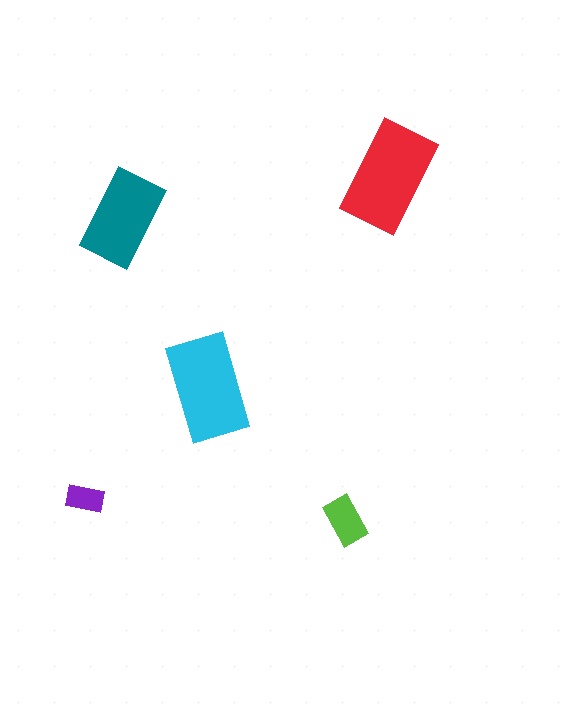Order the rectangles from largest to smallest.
the red one, the cyan one, the teal one, the lime one, the purple one.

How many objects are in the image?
There are 5 objects in the image.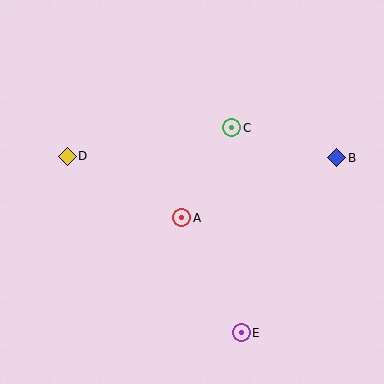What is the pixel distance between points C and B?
The distance between C and B is 109 pixels.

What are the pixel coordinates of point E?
Point E is at (241, 333).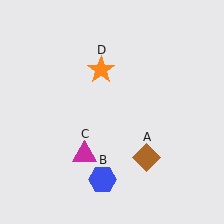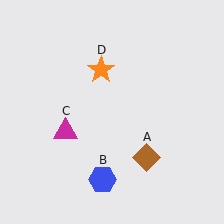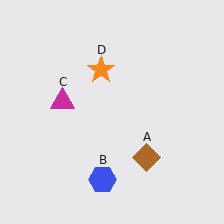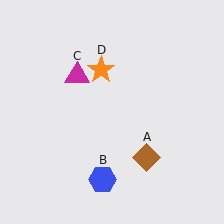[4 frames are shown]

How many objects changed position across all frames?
1 object changed position: magenta triangle (object C).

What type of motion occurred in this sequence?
The magenta triangle (object C) rotated clockwise around the center of the scene.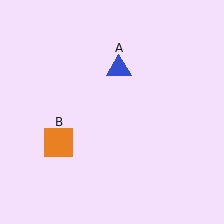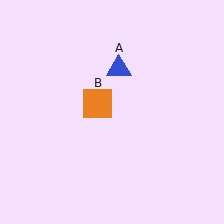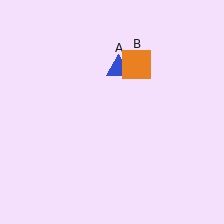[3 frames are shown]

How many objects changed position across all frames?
1 object changed position: orange square (object B).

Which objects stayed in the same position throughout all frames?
Blue triangle (object A) remained stationary.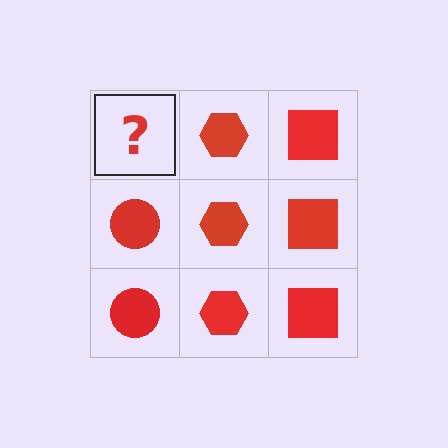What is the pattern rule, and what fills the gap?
The rule is that each column has a consistent shape. The gap should be filled with a red circle.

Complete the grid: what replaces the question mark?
The question mark should be replaced with a red circle.